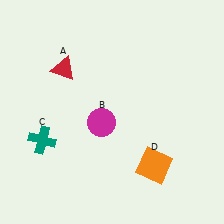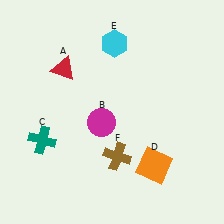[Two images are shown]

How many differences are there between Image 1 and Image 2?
There are 2 differences between the two images.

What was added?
A cyan hexagon (E), a brown cross (F) were added in Image 2.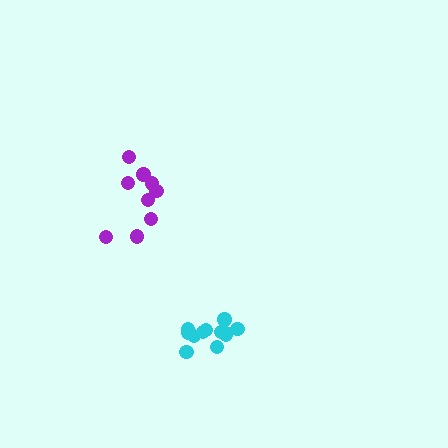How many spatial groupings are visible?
There are 2 spatial groupings.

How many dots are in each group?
Group 1: 12 dots, Group 2: 9 dots (21 total).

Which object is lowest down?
The cyan cluster is bottommost.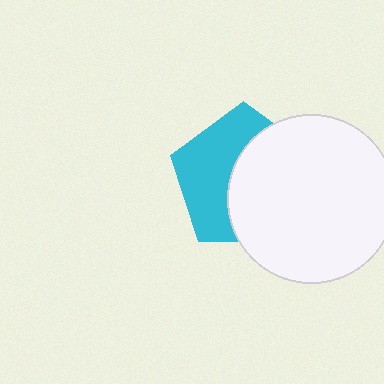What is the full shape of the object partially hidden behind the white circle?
The partially hidden object is a cyan pentagon.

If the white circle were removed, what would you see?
You would see the complete cyan pentagon.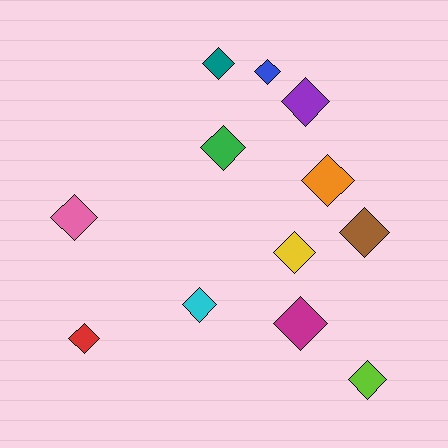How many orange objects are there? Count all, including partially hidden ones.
There is 1 orange object.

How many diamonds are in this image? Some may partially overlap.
There are 12 diamonds.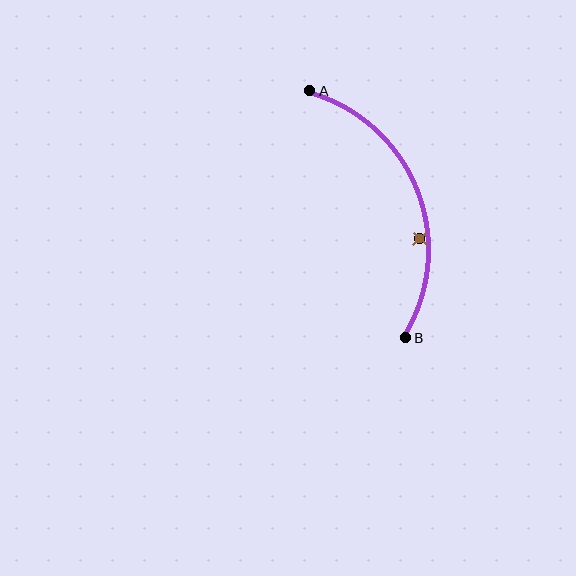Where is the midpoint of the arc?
The arc midpoint is the point on the curve farthest from the straight line joining A and B. It sits to the right of that line.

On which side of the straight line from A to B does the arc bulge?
The arc bulges to the right of the straight line connecting A and B.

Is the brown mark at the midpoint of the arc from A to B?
No — the brown mark does not lie on the arc at all. It sits slightly inside the curve.